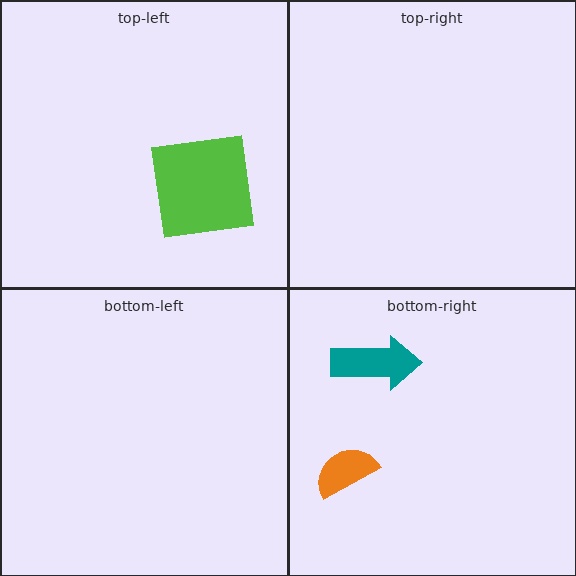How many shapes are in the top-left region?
1.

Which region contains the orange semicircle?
The bottom-right region.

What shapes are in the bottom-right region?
The teal arrow, the orange semicircle.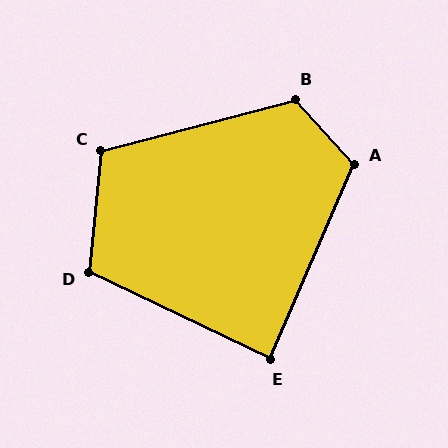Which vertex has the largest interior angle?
B, at approximately 117 degrees.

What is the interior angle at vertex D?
Approximately 110 degrees (obtuse).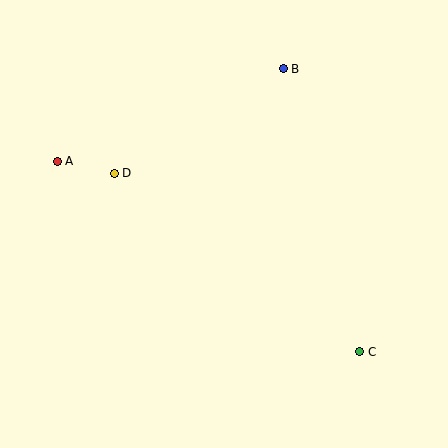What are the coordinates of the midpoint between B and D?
The midpoint between B and D is at (199, 121).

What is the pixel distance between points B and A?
The distance between B and A is 244 pixels.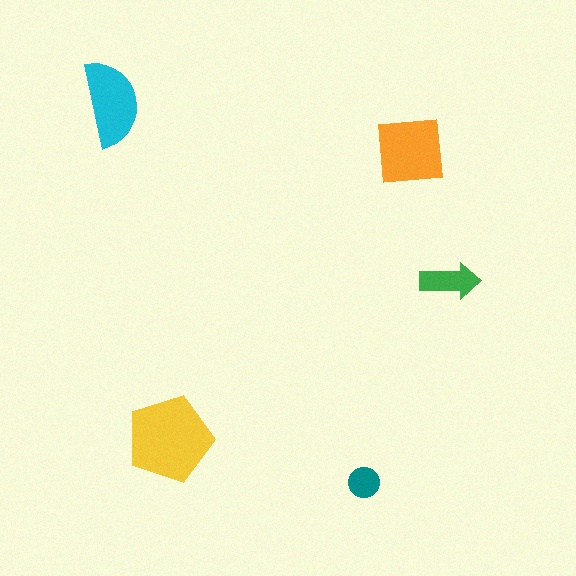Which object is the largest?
The yellow pentagon.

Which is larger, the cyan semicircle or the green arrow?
The cyan semicircle.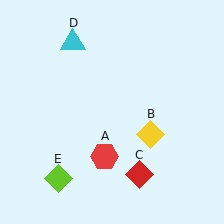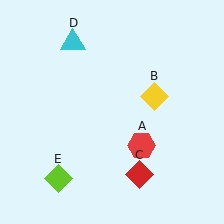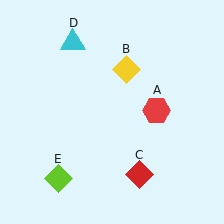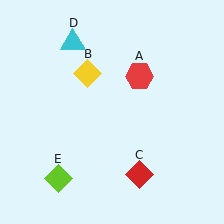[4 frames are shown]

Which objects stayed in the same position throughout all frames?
Red diamond (object C) and cyan triangle (object D) and lime diamond (object E) remained stationary.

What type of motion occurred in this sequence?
The red hexagon (object A), yellow diamond (object B) rotated counterclockwise around the center of the scene.